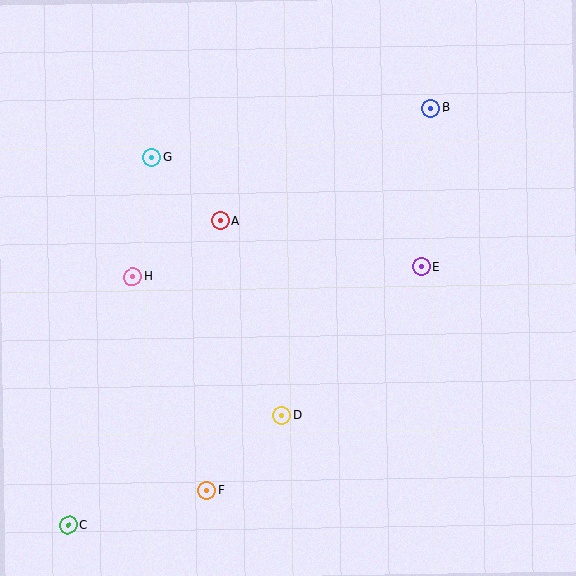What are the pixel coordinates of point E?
Point E is at (421, 267).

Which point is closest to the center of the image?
Point A at (220, 221) is closest to the center.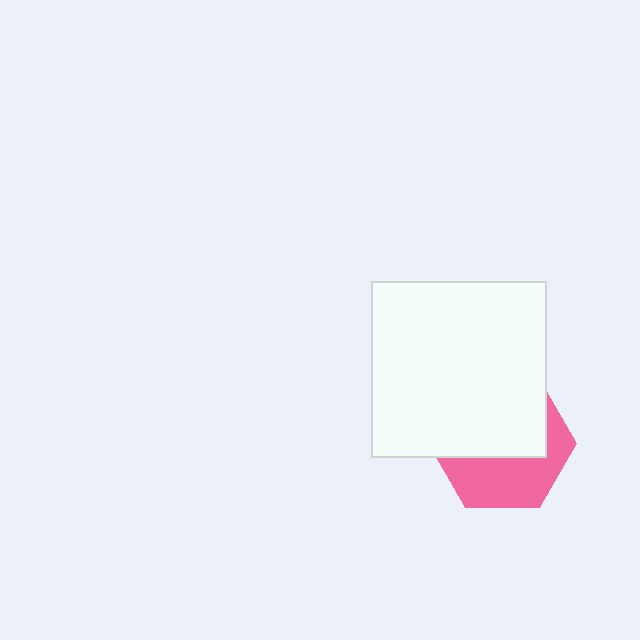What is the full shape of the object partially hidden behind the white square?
The partially hidden object is a pink hexagon.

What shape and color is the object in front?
The object in front is a white square.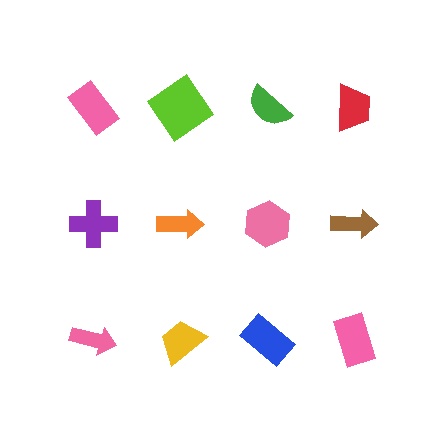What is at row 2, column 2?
An orange arrow.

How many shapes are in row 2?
4 shapes.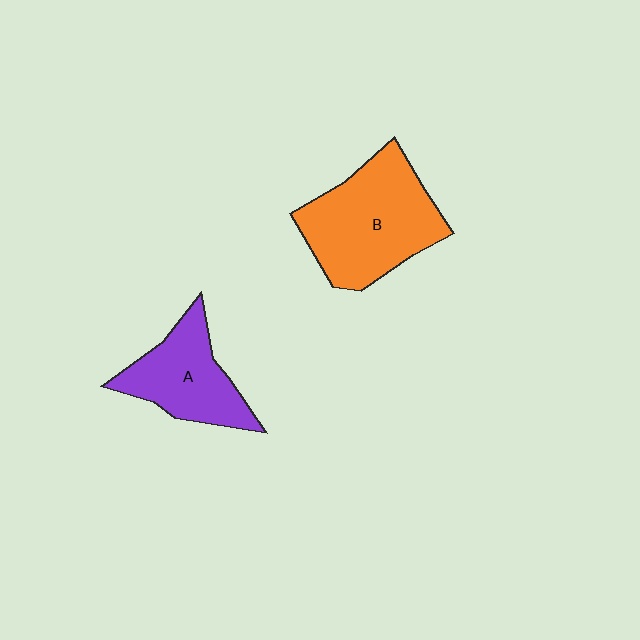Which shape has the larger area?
Shape B (orange).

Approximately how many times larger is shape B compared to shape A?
Approximately 1.5 times.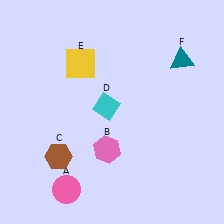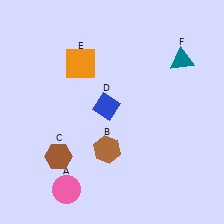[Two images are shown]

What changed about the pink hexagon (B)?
In Image 1, B is pink. In Image 2, it changed to brown.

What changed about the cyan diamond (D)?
In Image 1, D is cyan. In Image 2, it changed to blue.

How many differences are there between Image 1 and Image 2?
There are 3 differences between the two images.